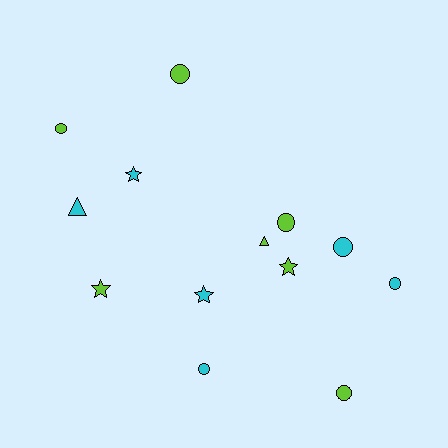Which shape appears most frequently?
Circle, with 7 objects.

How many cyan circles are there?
There are 3 cyan circles.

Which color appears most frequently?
Lime, with 7 objects.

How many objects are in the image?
There are 13 objects.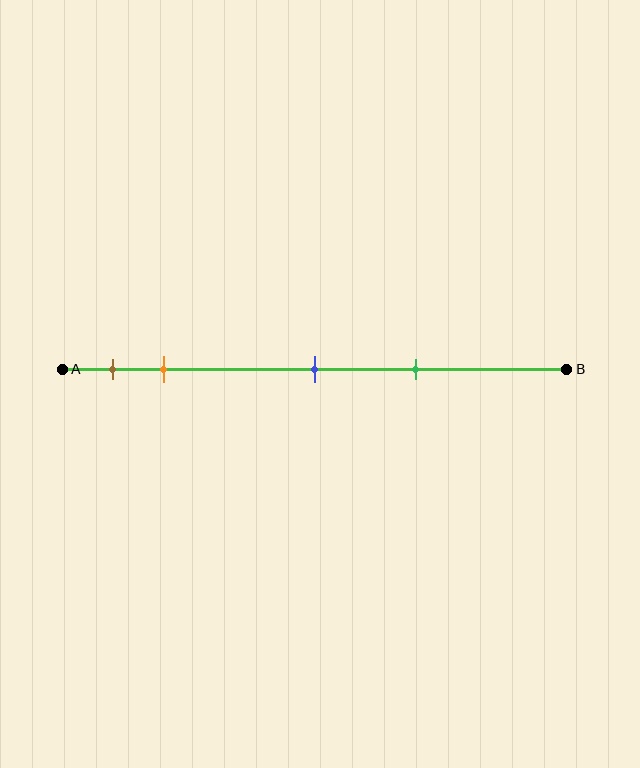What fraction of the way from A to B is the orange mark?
The orange mark is approximately 20% (0.2) of the way from A to B.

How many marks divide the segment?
There are 4 marks dividing the segment.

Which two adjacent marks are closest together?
The brown and orange marks are the closest adjacent pair.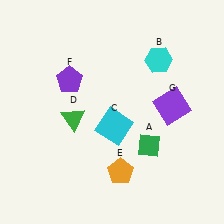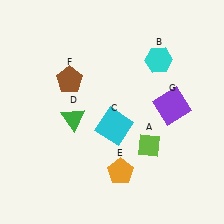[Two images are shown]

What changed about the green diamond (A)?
In Image 1, A is green. In Image 2, it changed to lime.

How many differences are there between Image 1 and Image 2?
There are 2 differences between the two images.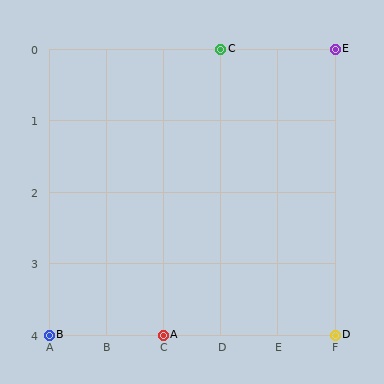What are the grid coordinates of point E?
Point E is at grid coordinates (F, 0).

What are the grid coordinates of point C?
Point C is at grid coordinates (D, 0).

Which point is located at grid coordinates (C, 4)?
Point A is at (C, 4).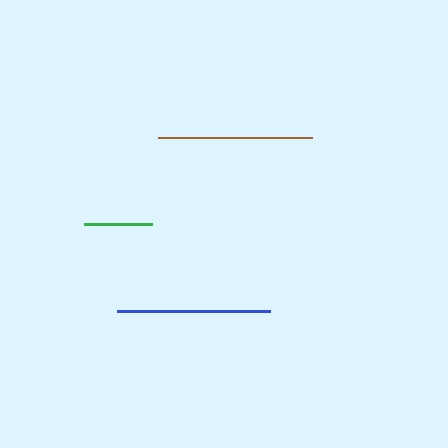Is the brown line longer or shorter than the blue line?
The brown line is longer than the blue line.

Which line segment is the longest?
The brown line is the longest at approximately 154 pixels.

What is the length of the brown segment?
The brown segment is approximately 154 pixels long.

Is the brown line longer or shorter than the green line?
The brown line is longer than the green line.